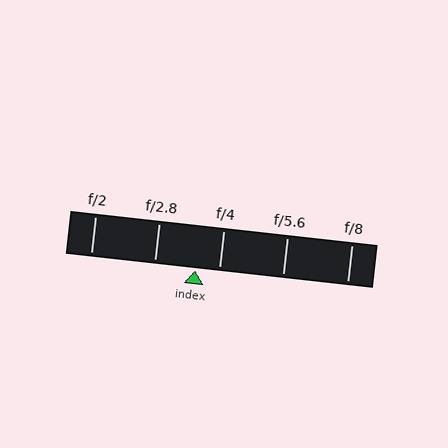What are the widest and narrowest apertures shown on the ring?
The widest aperture shown is f/2 and the narrowest is f/8.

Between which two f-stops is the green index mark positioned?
The index mark is between f/2.8 and f/4.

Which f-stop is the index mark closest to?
The index mark is closest to f/4.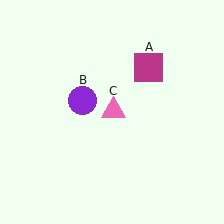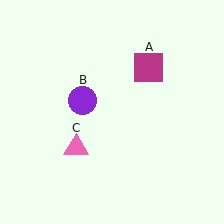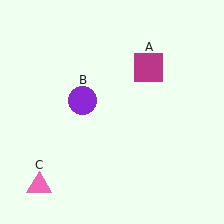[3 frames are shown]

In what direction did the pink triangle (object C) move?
The pink triangle (object C) moved down and to the left.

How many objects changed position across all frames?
1 object changed position: pink triangle (object C).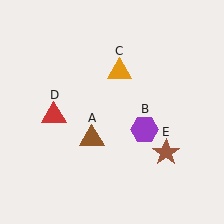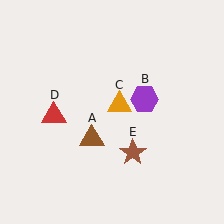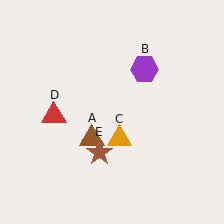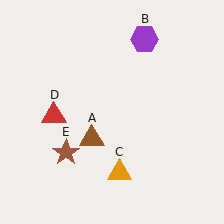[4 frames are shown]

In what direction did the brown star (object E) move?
The brown star (object E) moved left.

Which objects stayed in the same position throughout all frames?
Brown triangle (object A) and red triangle (object D) remained stationary.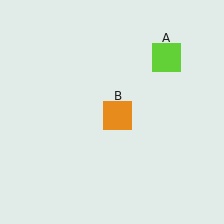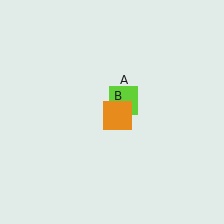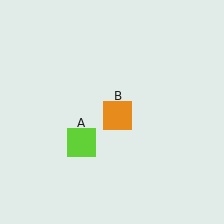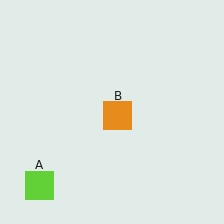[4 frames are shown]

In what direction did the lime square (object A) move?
The lime square (object A) moved down and to the left.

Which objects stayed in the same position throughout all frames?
Orange square (object B) remained stationary.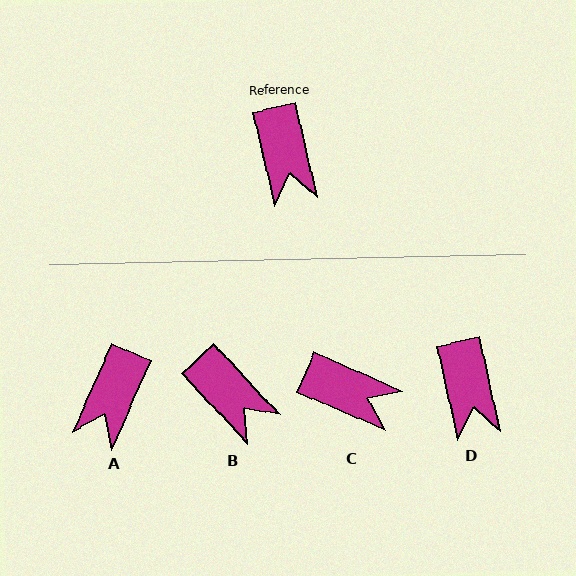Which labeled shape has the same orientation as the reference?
D.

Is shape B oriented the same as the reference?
No, it is off by about 31 degrees.